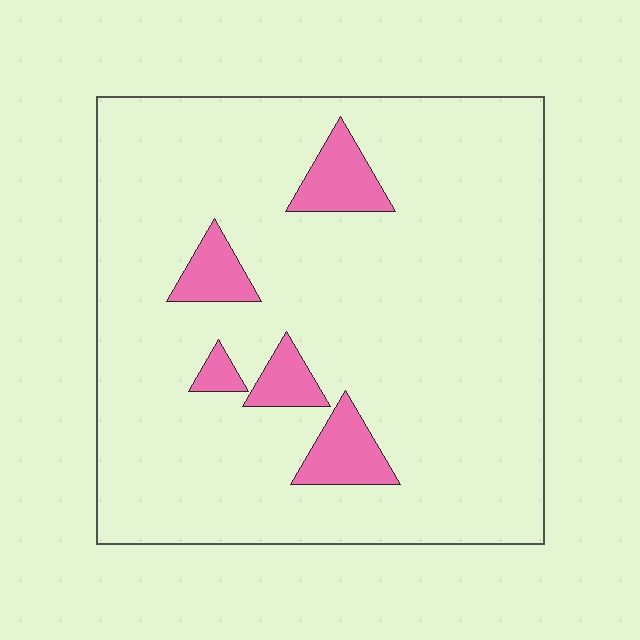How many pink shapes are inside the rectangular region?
5.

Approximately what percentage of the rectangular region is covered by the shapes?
Approximately 10%.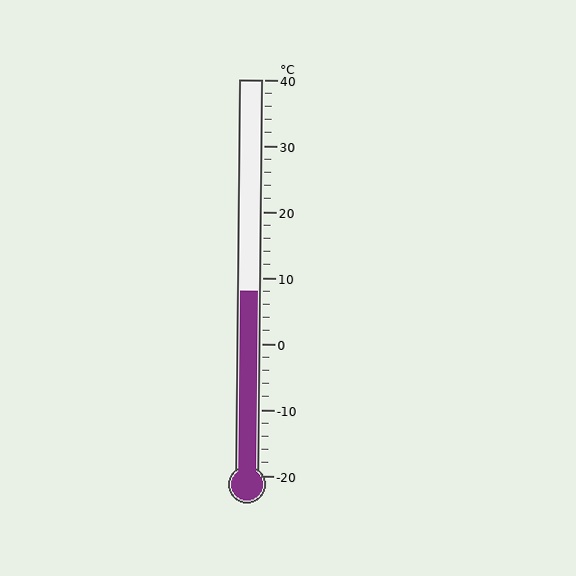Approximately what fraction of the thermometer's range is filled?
The thermometer is filled to approximately 45% of its range.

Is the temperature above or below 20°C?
The temperature is below 20°C.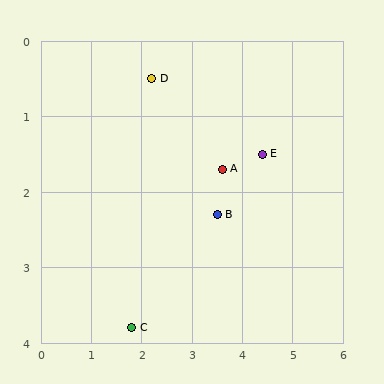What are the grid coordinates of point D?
Point D is at approximately (2.2, 0.5).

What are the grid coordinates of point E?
Point E is at approximately (4.4, 1.5).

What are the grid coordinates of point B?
Point B is at approximately (3.5, 2.3).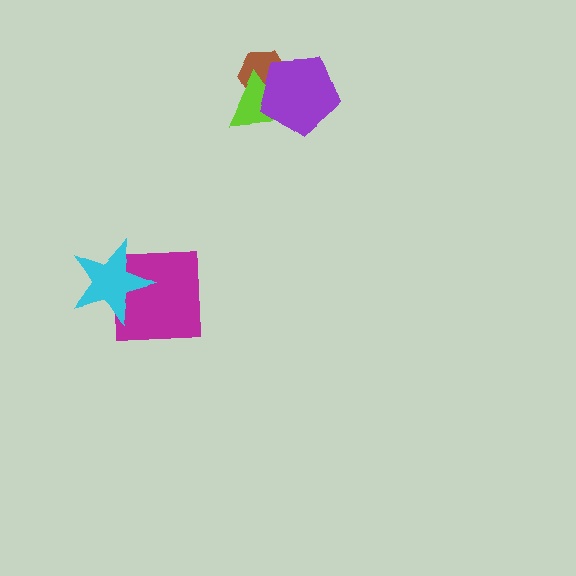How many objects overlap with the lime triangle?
2 objects overlap with the lime triangle.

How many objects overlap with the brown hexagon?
2 objects overlap with the brown hexagon.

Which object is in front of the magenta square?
The cyan star is in front of the magenta square.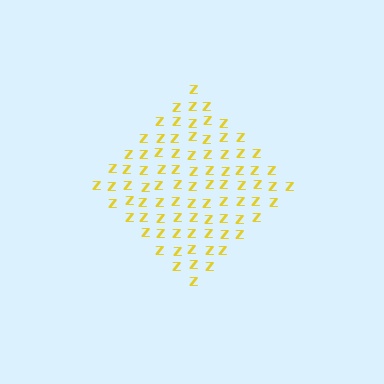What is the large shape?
The large shape is a diamond.